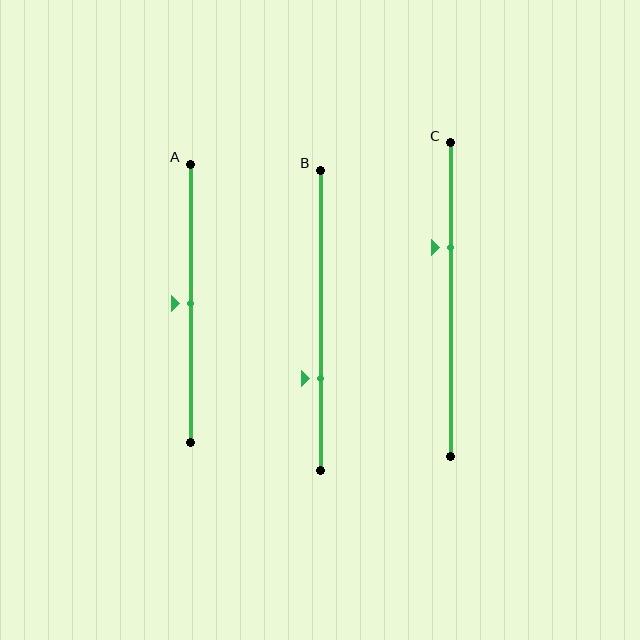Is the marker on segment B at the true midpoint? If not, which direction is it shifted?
No, the marker on segment B is shifted downward by about 19% of the segment length.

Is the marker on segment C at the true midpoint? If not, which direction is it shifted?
No, the marker on segment C is shifted upward by about 16% of the segment length.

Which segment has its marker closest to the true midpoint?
Segment A has its marker closest to the true midpoint.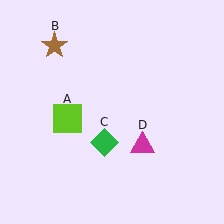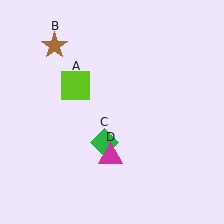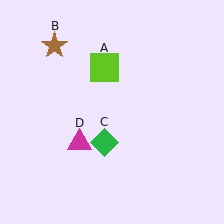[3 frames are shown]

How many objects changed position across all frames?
2 objects changed position: lime square (object A), magenta triangle (object D).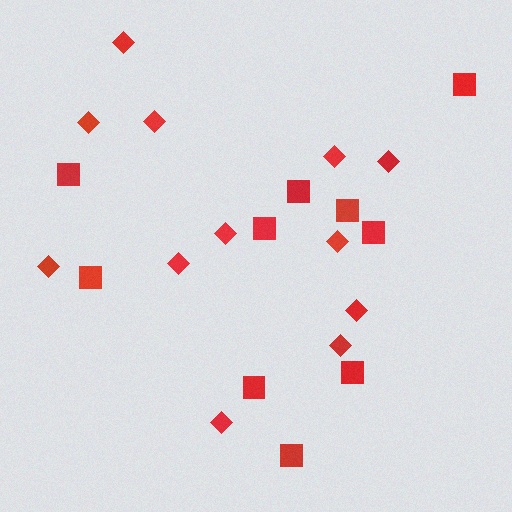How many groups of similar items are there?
There are 2 groups: one group of diamonds (12) and one group of squares (10).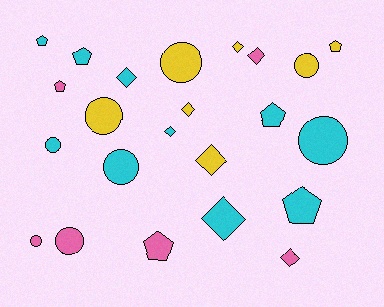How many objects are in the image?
There are 23 objects.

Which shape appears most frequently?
Diamond, with 8 objects.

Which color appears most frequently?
Cyan, with 10 objects.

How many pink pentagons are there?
There are 2 pink pentagons.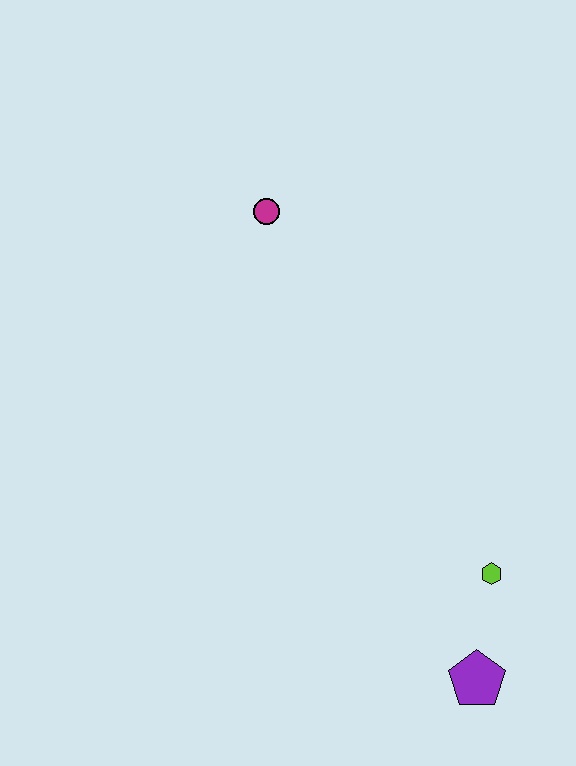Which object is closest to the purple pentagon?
The lime hexagon is closest to the purple pentagon.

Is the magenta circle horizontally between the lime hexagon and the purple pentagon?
No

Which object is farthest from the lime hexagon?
The magenta circle is farthest from the lime hexagon.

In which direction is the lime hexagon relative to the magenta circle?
The lime hexagon is below the magenta circle.